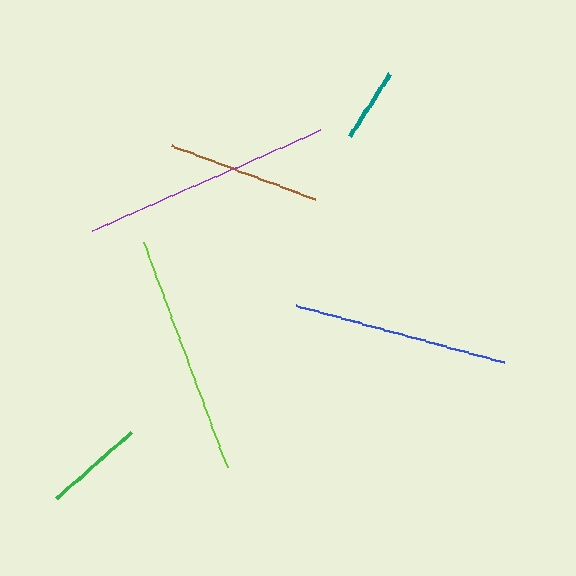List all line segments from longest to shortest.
From longest to shortest: purple, lime, blue, brown, green, teal.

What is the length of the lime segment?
The lime segment is approximately 240 pixels long.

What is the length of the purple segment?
The purple segment is approximately 249 pixels long.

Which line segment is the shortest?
The teal line is the shortest at approximately 75 pixels.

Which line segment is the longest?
The purple line is the longest at approximately 249 pixels.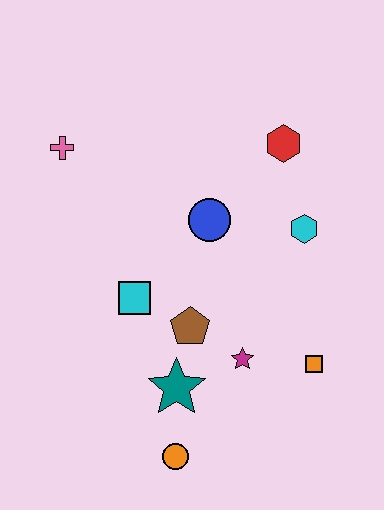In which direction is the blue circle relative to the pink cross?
The blue circle is to the right of the pink cross.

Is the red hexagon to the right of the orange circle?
Yes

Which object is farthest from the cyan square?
The red hexagon is farthest from the cyan square.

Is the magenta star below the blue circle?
Yes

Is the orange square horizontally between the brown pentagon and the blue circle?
No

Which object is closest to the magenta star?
The brown pentagon is closest to the magenta star.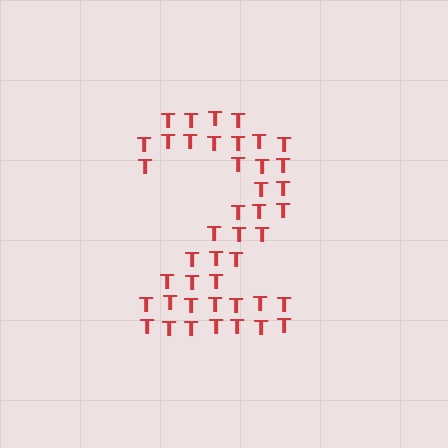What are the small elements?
The small elements are letter T's.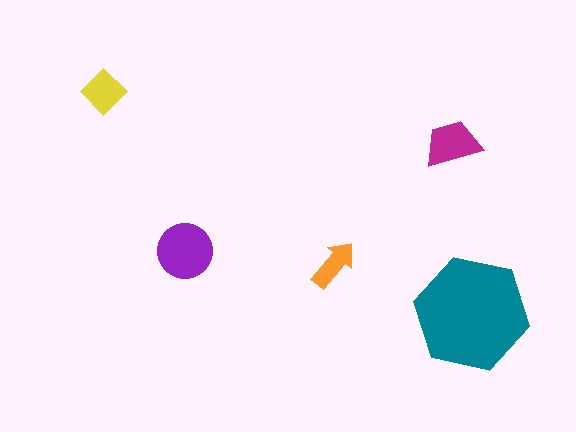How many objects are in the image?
There are 5 objects in the image.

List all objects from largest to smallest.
The teal hexagon, the purple circle, the magenta trapezoid, the yellow diamond, the orange arrow.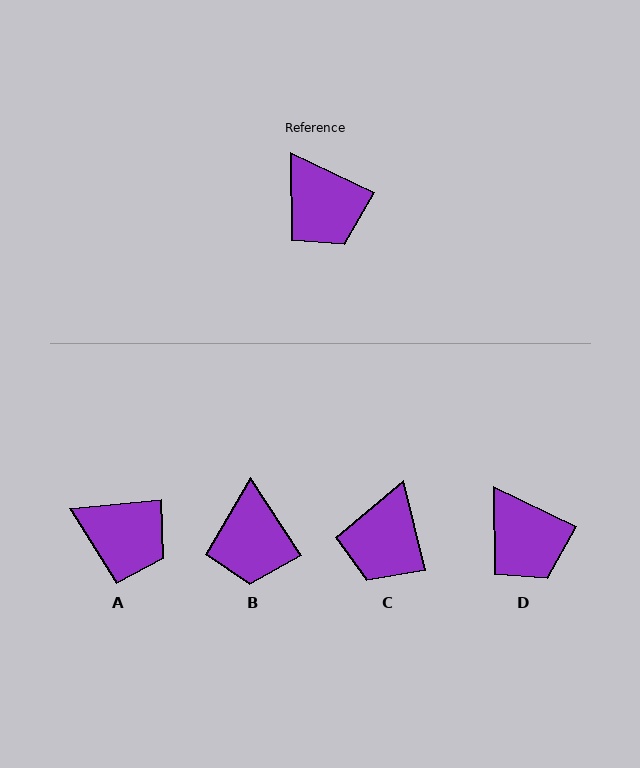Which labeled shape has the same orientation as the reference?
D.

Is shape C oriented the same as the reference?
No, it is off by about 50 degrees.